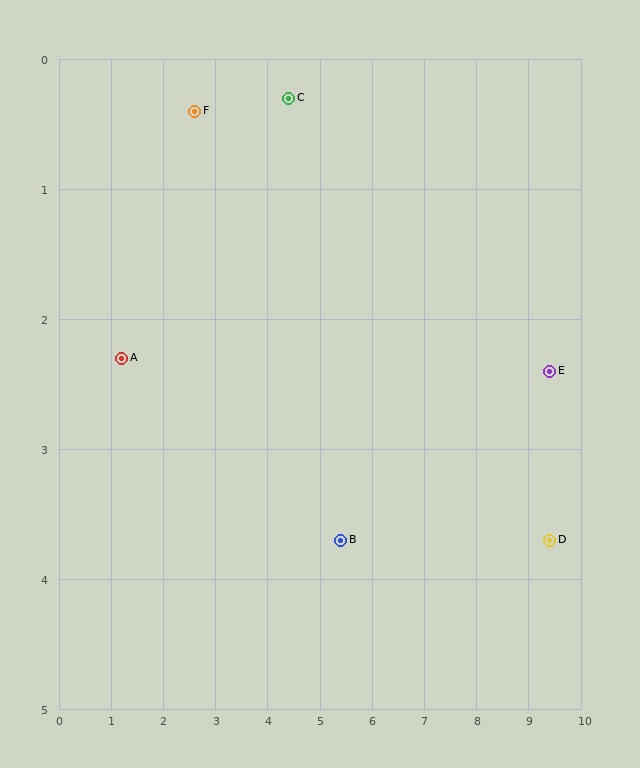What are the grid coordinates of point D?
Point D is at approximately (9.4, 3.7).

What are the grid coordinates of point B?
Point B is at approximately (5.4, 3.7).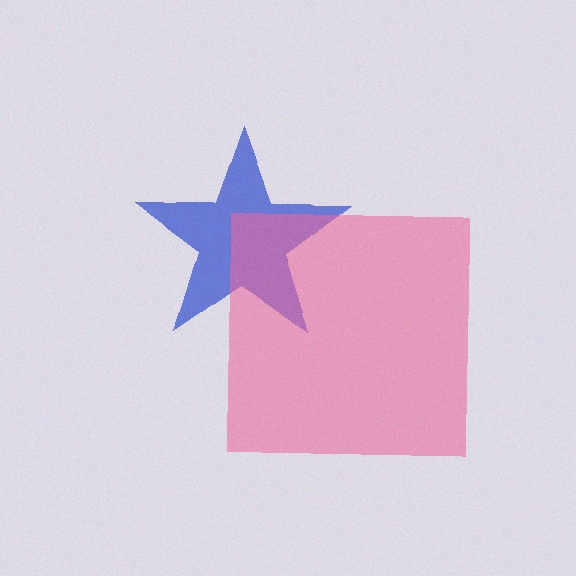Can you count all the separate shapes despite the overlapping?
Yes, there are 2 separate shapes.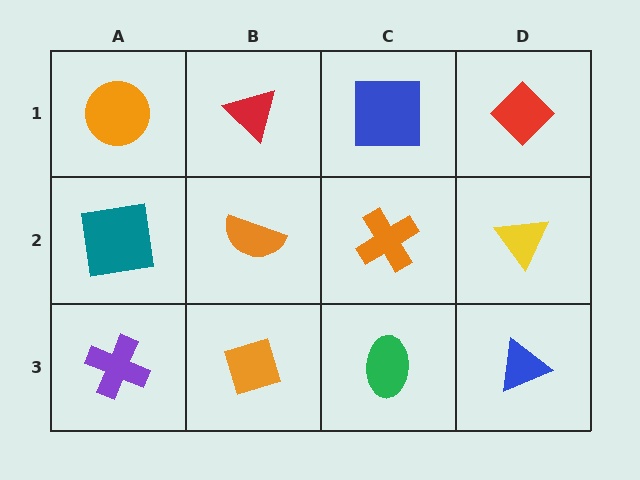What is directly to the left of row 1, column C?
A red triangle.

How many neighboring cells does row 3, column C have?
3.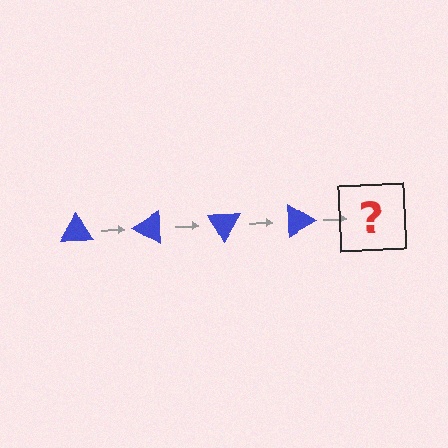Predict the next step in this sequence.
The next step is a blue triangle rotated 120 degrees.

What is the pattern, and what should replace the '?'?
The pattern is that the triangle rotates 30 degrees each step. The '?' should be a blue triangle rotated 120 degrees.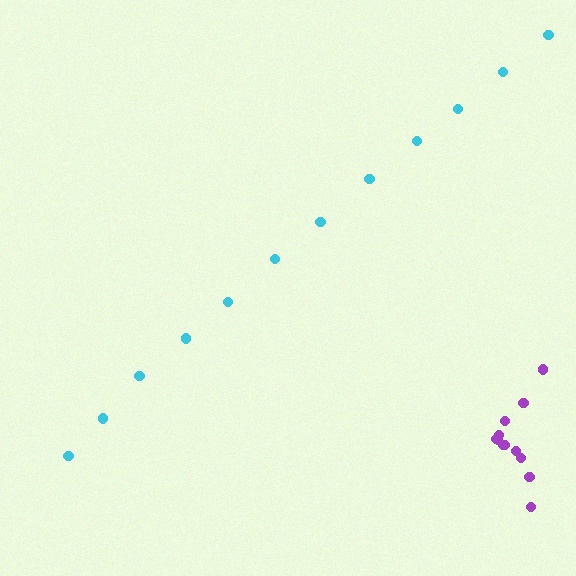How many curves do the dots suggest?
There are 2 distinct paths.